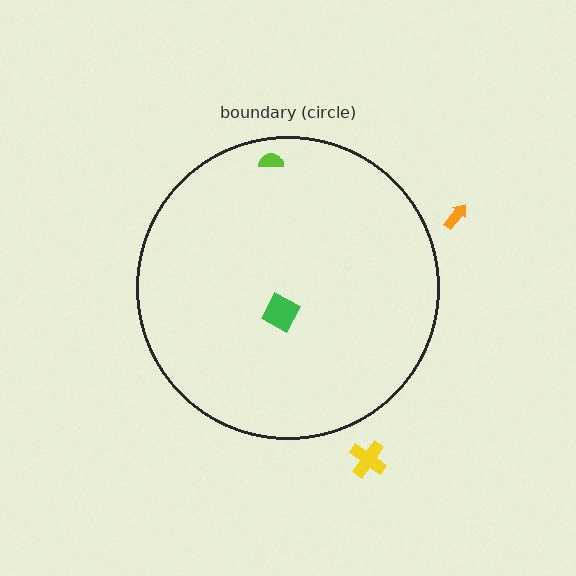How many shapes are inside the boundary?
2 inside, 2 outside.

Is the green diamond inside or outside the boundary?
Inside.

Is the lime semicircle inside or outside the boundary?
Inside.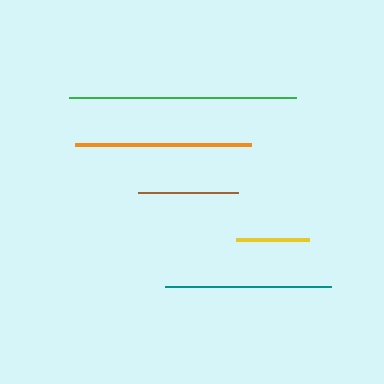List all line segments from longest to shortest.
From longest to shortest: green, orange, teal, brown, yellow.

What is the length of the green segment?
The green segment is approximately 227 pixels long.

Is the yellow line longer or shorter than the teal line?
The teal line is longer than the yellow line.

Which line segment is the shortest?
The yellow line is the shortest at approximately 73 pixels.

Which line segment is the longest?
The green line is the longest at approximately 227 pixels.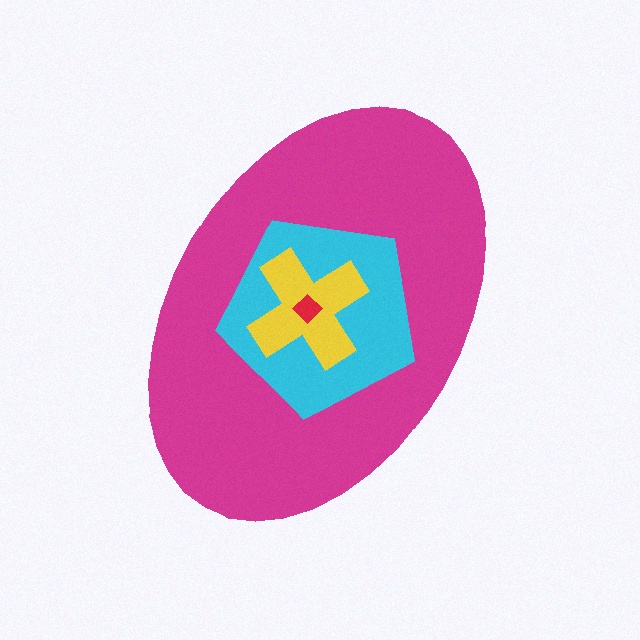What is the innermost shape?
The red diamond.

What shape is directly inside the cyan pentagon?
The yellow cross.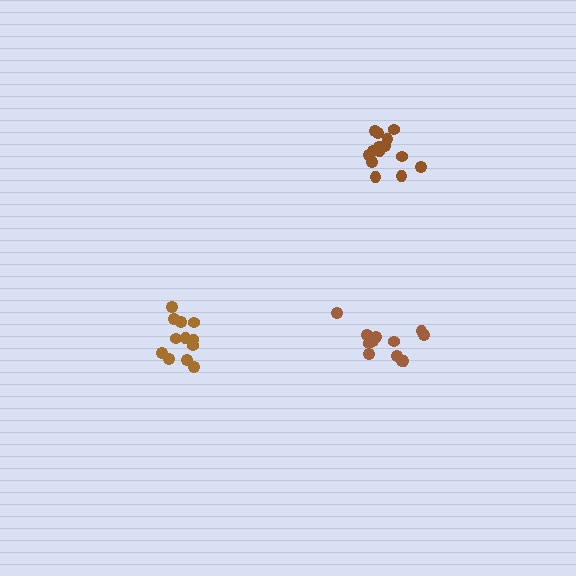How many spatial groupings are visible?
There are 3 spatial groupings.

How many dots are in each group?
Group 1: 14 dots, Group 2: 12 dots, Group 3: 12 dots (38 total).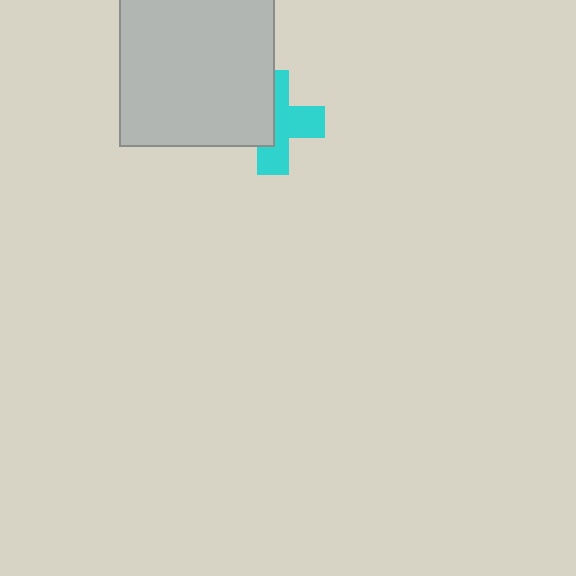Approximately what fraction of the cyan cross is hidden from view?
Roughly 45% of the cyan cross is hidden behind the light gray square.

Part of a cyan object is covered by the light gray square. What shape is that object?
It is a cross.